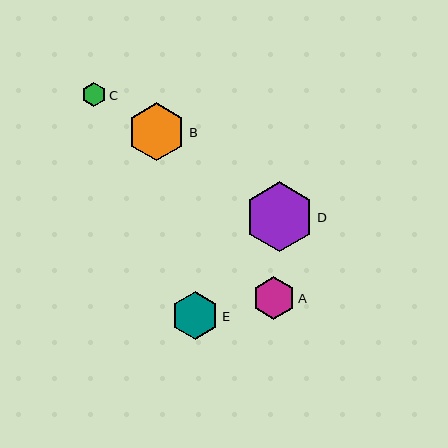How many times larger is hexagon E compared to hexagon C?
Hexagon E is approximately 2.0 times the size of hexagon C.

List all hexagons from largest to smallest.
From largest to smallest: D, B, E, A, C.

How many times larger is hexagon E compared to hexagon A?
Hexagon E is approximately 1.1 times the size of hexagon A.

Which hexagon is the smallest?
Hexagon C is the smallest with a size of approximately 24 pixels.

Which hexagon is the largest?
Hexagon D is the largest with a size of approximately 70 pixels.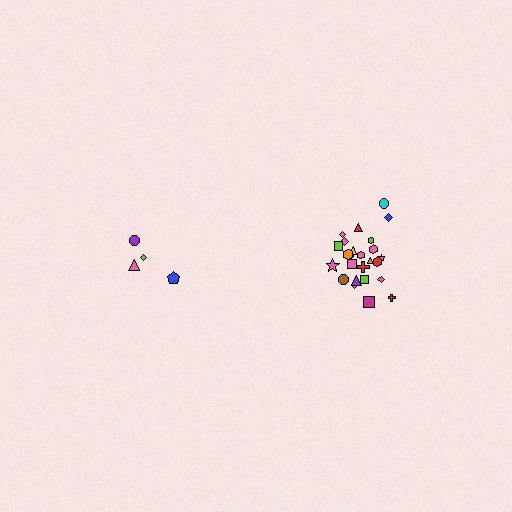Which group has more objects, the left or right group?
The right group.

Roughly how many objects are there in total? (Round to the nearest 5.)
Roughly 30 objects in total.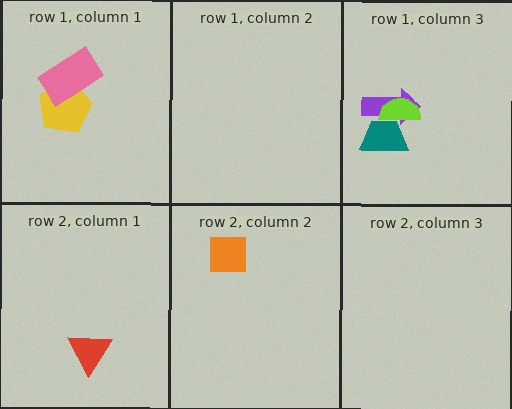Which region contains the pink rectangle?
The row 1, column 1 region.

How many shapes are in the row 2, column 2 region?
1.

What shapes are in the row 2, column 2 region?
The orange square.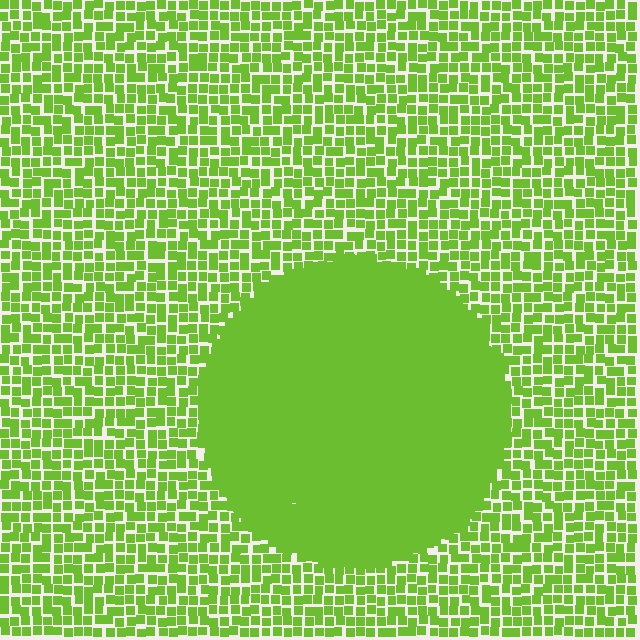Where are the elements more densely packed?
The elements are more densely packed inside the circle boundary.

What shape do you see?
I see a circle.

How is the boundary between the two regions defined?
The boundary is defined by a change in element density (approximately 2.2x ratio). All elements are the same color, size, and shape.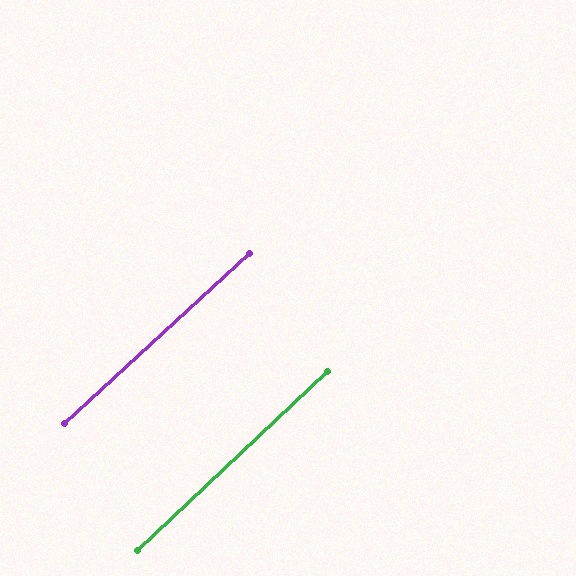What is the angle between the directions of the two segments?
Approximately 1 degree.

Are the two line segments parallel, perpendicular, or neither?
Parallel — their directions differ by only 0.9°.